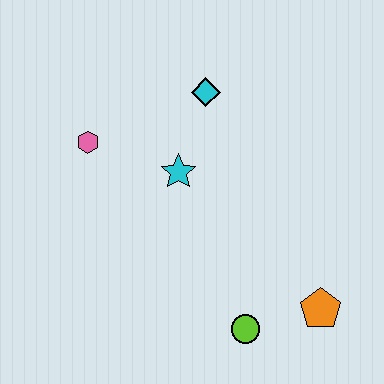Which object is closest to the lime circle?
The orange pentagon is closest to the lime circle.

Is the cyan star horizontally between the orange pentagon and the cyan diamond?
No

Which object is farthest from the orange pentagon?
The pink hexagon is farthest from the orange pentagon.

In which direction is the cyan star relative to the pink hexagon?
The cyan star is to the right of the pink hexagon.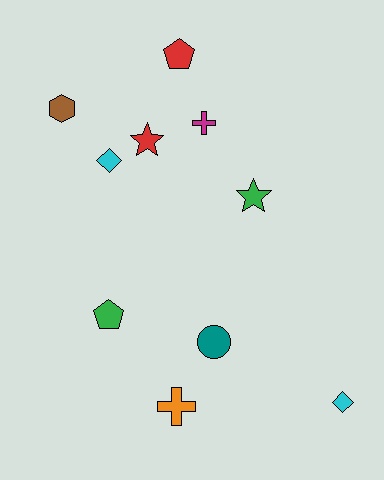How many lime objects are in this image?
There are no lime objects.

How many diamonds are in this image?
There are 2 diamonds.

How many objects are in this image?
There are 10 objects.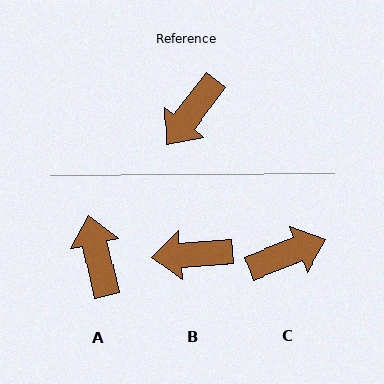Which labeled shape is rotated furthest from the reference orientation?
C, about 148 degrees away.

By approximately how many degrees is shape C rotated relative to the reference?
Approximately 148 degrees counter-clockwise.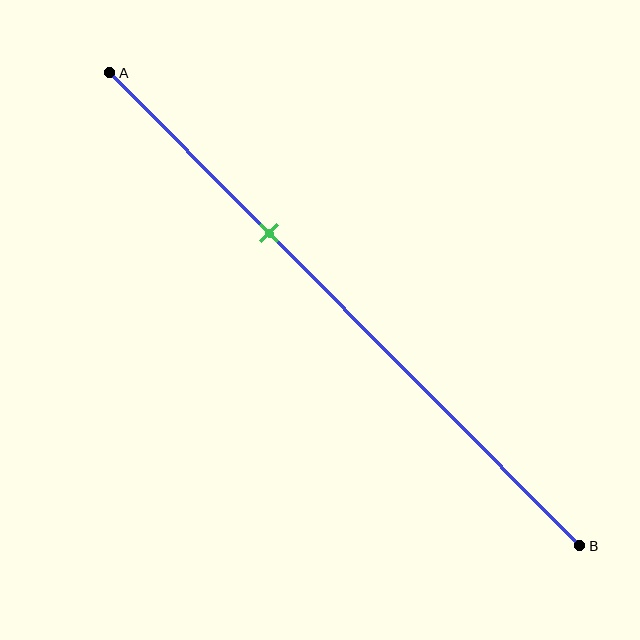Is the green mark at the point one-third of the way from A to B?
Yes, the mark is approximately at the one-third point.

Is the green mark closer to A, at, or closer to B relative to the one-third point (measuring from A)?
The green mark is approximately at the one-third point of segment AB.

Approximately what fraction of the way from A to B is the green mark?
The green mark is approximately 35% of the way from A to B.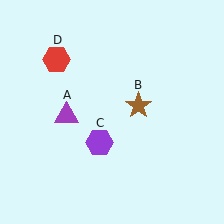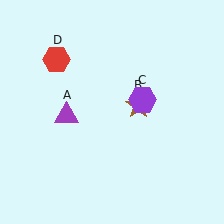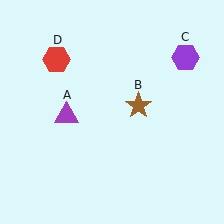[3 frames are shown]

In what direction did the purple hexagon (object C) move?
The purple hexagon (object C) moved up and to the right.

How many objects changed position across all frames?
1 object changed position: purple hexagon (object C).